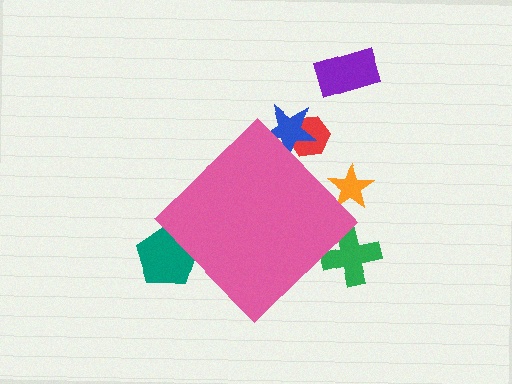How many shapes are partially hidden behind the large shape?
5 shapes are partially hidden.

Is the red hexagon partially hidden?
Yes, the red hexagon is partially hidden behind the pink diamond.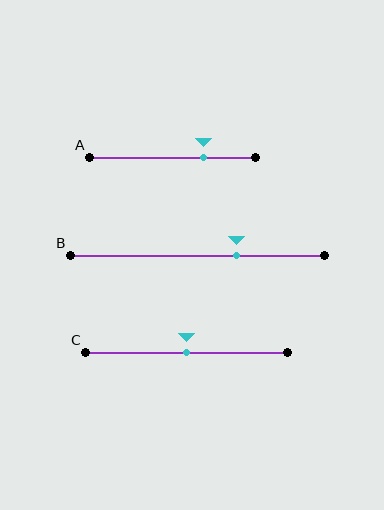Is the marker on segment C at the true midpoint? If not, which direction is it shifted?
Yes, the marker on segment C is at the true midpoint.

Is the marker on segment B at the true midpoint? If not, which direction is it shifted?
No, the marker on segment B is shifted to the right by about 15% of the segment length.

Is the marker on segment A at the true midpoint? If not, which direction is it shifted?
No, the marker on segment A is shifted to the right by about 19% of the segment length.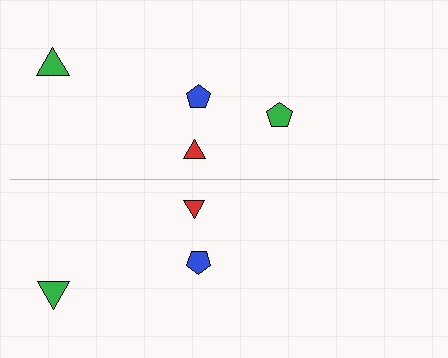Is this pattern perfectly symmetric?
No, the pattern is not perfectly symmetric. A green pentagon is missing from the bottom side.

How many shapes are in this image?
There are 7 shapes in this image.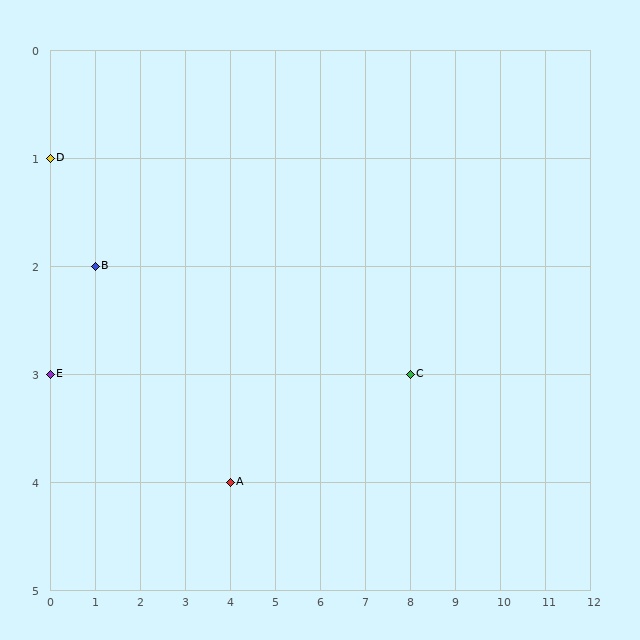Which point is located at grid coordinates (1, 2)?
Point B is at (1, 2).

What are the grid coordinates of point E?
Point E is at grid coordinates (0, 3).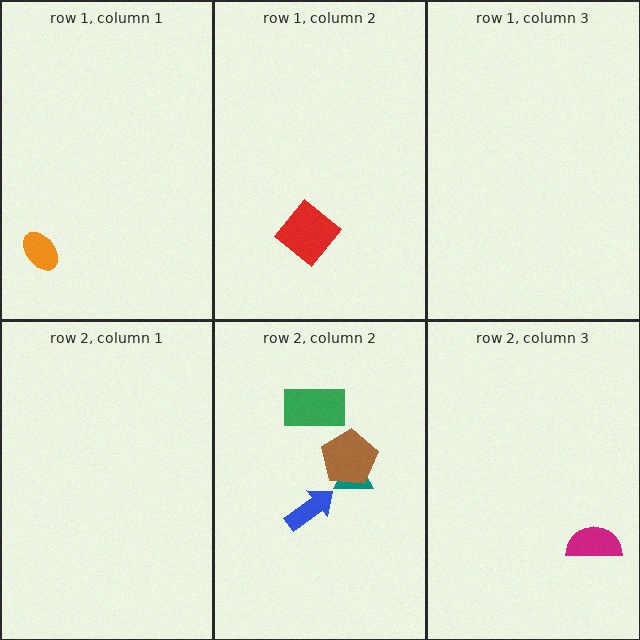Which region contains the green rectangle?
The row 2, column 2 region.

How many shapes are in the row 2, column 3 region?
1.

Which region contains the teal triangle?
The row 2, column 2 region.